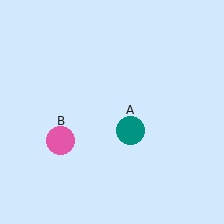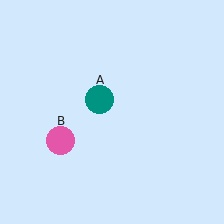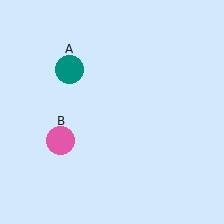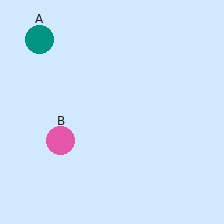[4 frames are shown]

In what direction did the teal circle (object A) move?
The teal circle (object A) moved up and to the left.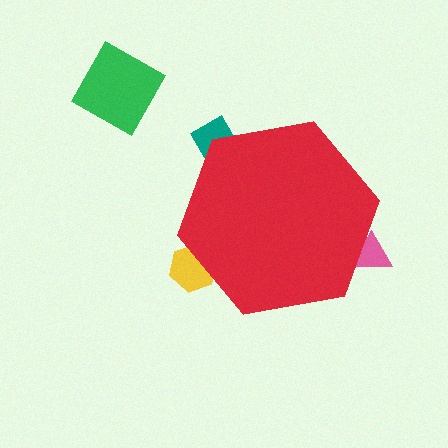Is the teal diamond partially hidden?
Yes, the teal diamond is partially hidden behind the red hexagon.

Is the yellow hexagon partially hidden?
Yes, the yellow hexagon is partially hidden behind the red hexagon.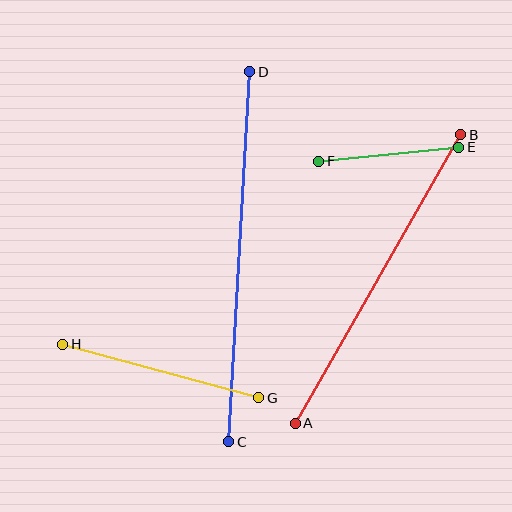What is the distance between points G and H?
The distance is approximately 203 pixels.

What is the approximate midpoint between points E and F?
The midpoint is at approximately (389, 154) pixels.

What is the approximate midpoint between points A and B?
The midpoint is at approximately (378, 279) pixels.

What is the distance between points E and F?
The distance is approximately 141 pixels.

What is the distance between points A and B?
The distance is approximately 332 pixels.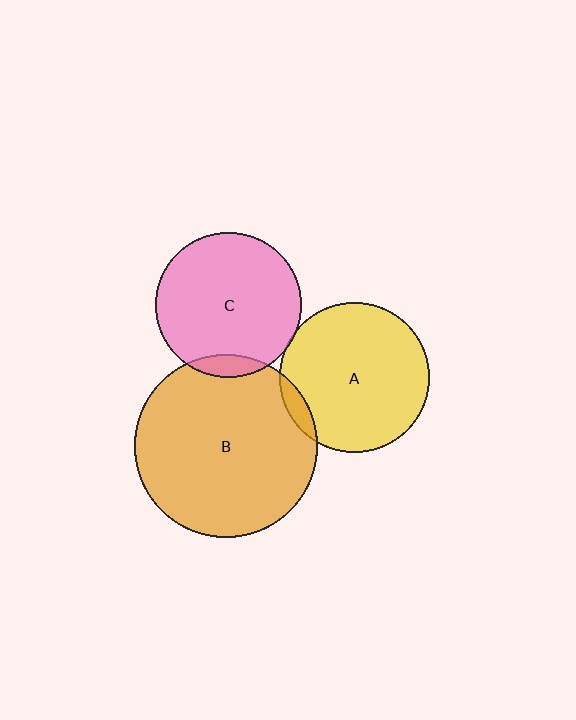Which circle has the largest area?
Circle B (orange).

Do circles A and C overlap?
Yes.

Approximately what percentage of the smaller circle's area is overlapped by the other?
Approximately 5%.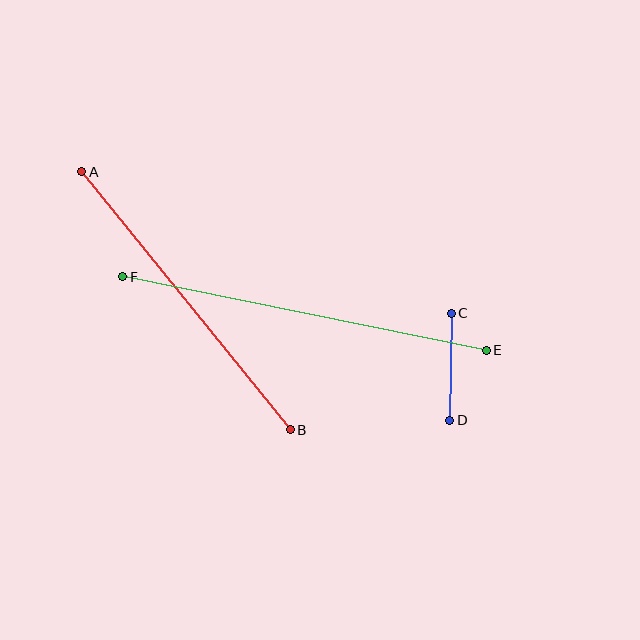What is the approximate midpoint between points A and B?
The midpoint is at approximately (186, 301) pixels.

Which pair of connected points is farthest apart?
Points E and F are farthest apart.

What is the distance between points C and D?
The distance is approximately 107 pixels.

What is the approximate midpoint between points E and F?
The midpoint is at approximately (305, 314) pixels.